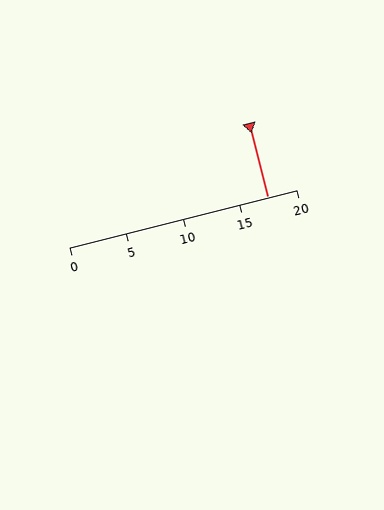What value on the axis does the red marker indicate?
The marker indicates approximately 17.5.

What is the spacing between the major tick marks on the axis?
The major ticks are spaced 5 apart.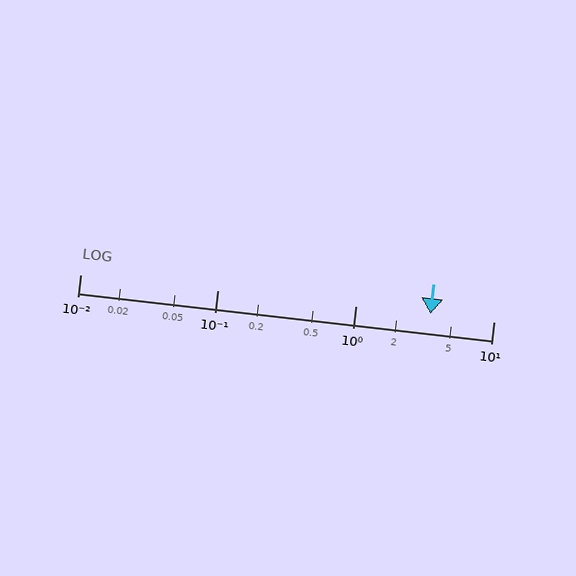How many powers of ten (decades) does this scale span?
The scale spans 3 decades, from 0.01 to 10.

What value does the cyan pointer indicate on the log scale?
The pointer indicates approximately 3.5.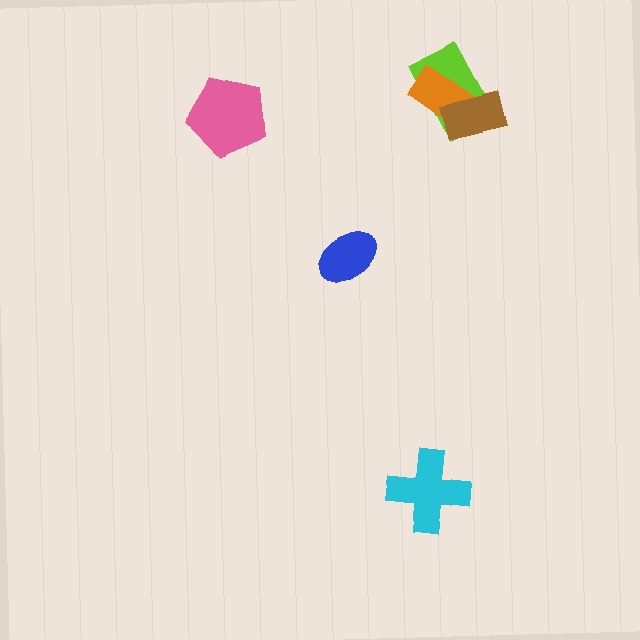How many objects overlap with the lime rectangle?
2 objects overlap with the lime rectangle.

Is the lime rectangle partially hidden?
Yes, it is partially covered by another shape.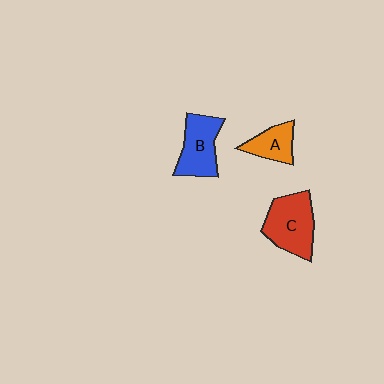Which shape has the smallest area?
Shape A (orange).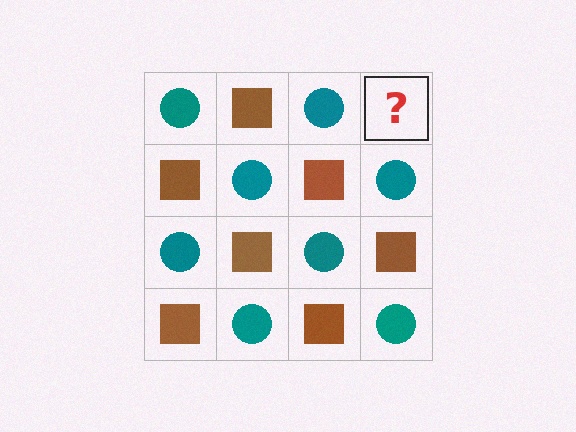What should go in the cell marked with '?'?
The missing cell should contain a brown square.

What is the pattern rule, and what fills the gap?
The rule is that it alternates teal circle and brown square in a checkerboard pattern. The gap should be filled with a brown square.